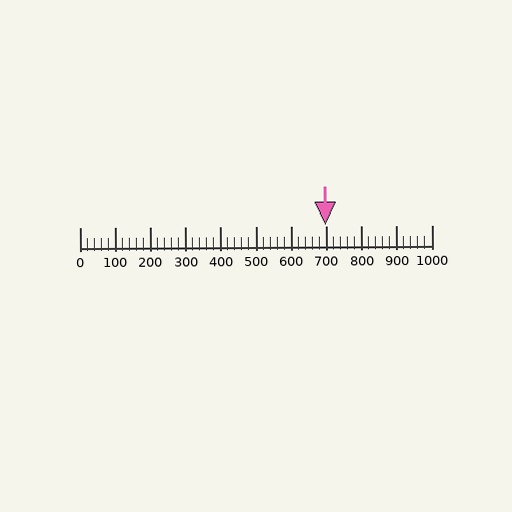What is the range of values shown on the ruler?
The ruler shows values from 0 to 1000.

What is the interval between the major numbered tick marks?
The major tick marks are spaced 100 units apart.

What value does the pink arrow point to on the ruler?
The pink arrow points to approximately 697.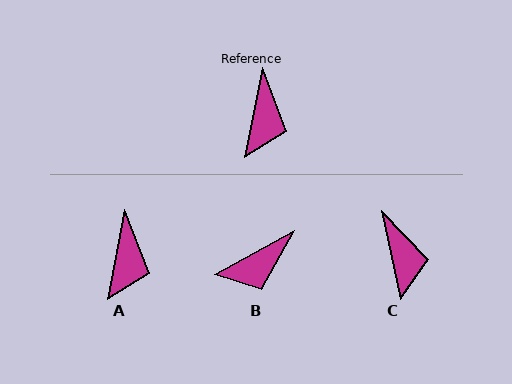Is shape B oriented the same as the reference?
No, it is off by about 50 degrees.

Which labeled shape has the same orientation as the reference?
A.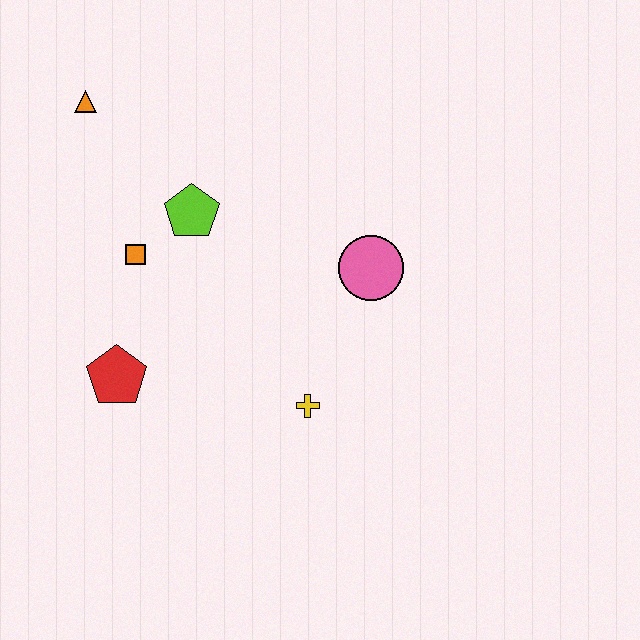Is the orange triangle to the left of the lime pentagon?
Yes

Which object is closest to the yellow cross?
The pink circle is closest to the yellow cross.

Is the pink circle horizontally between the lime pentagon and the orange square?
No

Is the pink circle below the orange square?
Yes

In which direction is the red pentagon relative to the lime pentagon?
The red pentagon is below the lime pentagon.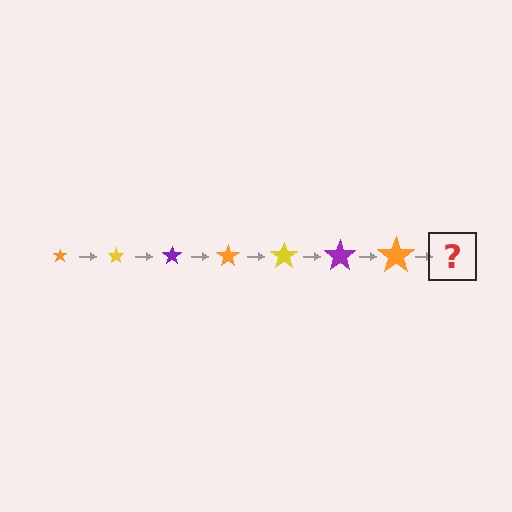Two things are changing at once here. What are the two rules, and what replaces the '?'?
The two rules are that the star grows larger each step and the color cycles through orange, yellow, and purple. The '?' should be a yellow star, larger than the previous one.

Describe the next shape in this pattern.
It should be a yellow star, larger than the previous one.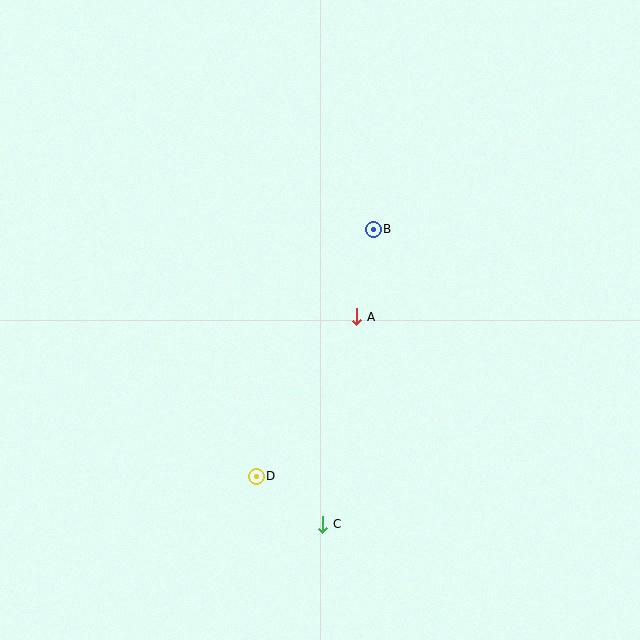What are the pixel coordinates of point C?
Point C is at (323, 524).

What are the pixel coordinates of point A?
Point A is at (357, 317).